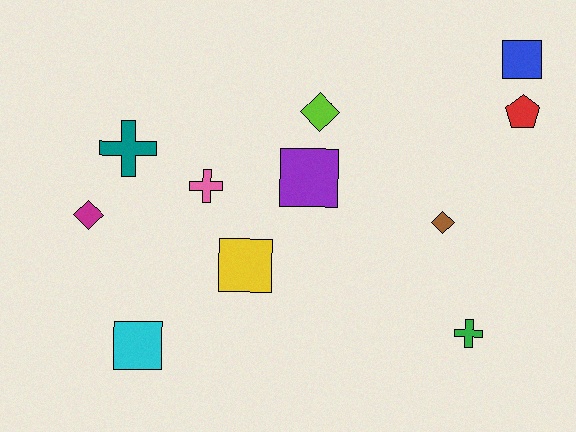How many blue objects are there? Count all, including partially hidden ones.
There is 1 blue object.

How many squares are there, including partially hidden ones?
There are 4 squares.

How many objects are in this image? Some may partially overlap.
There are 11 objects.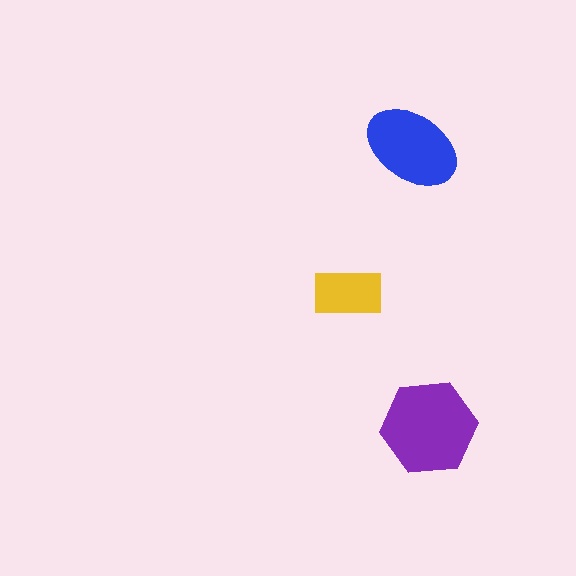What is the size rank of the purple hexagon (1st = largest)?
1st.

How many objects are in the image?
There are 3 objects in the image.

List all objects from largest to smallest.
The purple hexagon, the blue ellipse, the yellow rectangle.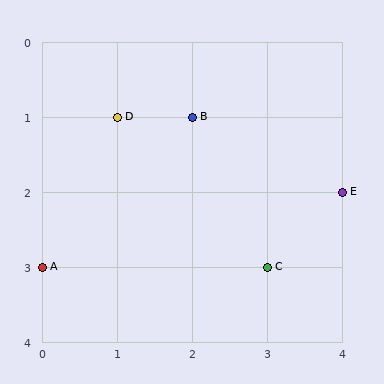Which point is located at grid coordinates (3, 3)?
Point C is at (3, 3).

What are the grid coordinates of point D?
Point D is at grid coordinates (1, 1).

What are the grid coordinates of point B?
Point B is at grid coordinates (2, 1).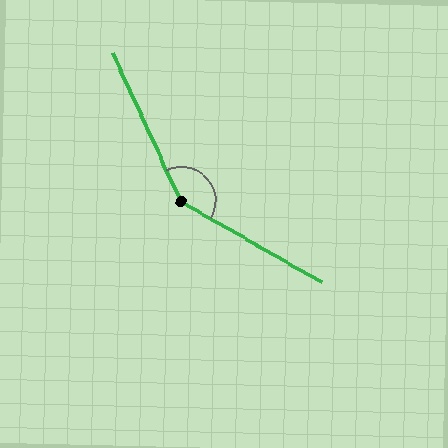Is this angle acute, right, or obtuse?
It is obtuse.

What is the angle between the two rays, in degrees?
Approximately 144 degrees.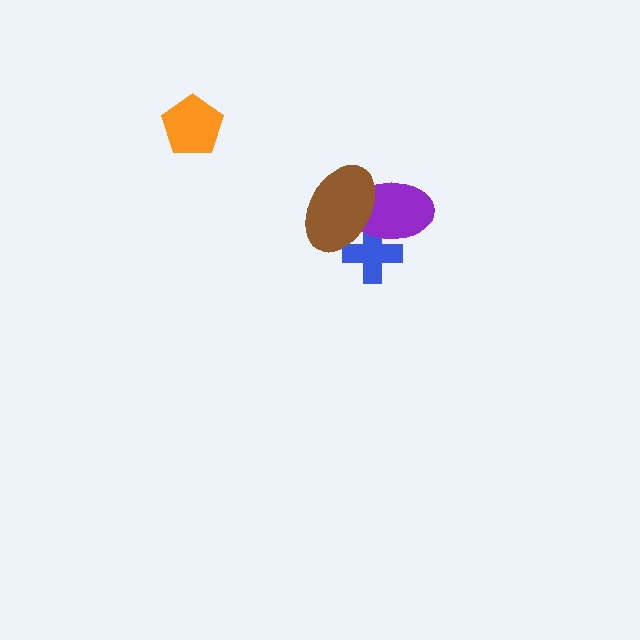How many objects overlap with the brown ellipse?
2 objects overlap with the brown ellipse.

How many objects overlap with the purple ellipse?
2 objects overlap with the purple ellipse.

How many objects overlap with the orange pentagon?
0 objects overlap with the orange pentagon.